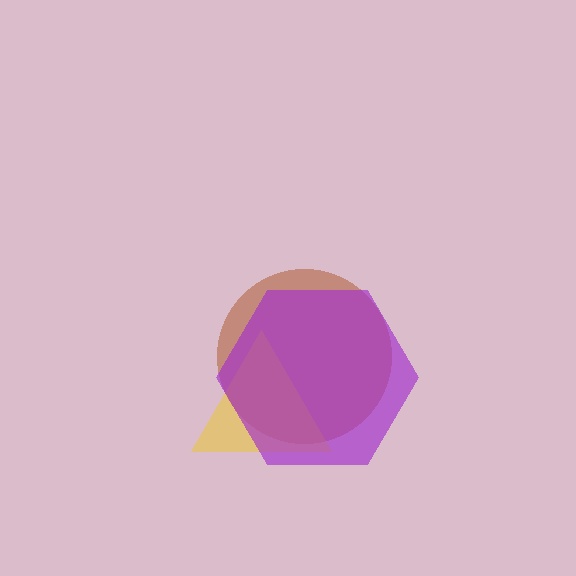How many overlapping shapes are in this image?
There are 3 overlapping shapes in the image.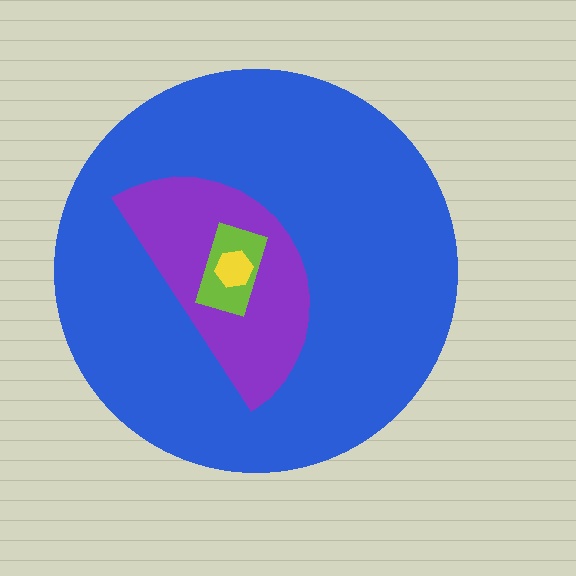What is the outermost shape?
The blue circle.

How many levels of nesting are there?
4.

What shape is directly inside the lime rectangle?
The yellow hexagon.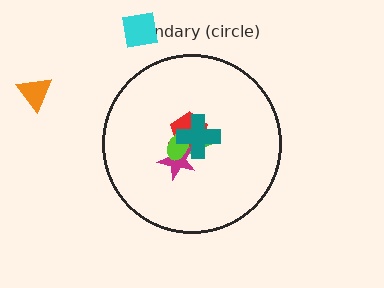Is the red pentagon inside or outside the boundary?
Inside.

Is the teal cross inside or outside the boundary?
Inside.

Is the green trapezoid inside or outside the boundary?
Inside.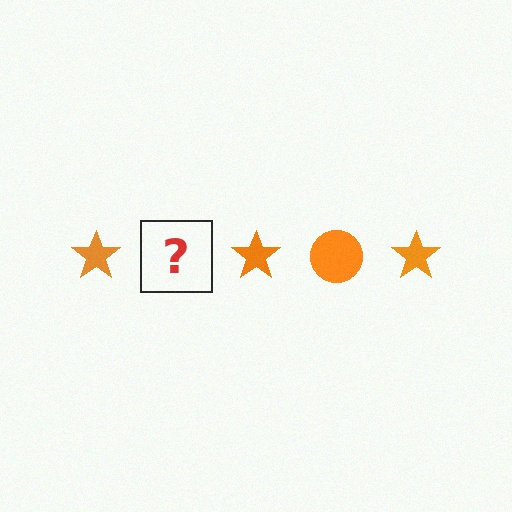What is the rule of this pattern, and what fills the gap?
The rule is that the pattern cycles through star, circle shapes in orange. The gap should be filled with an orange circle.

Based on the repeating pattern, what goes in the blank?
The blank should be an orange circle.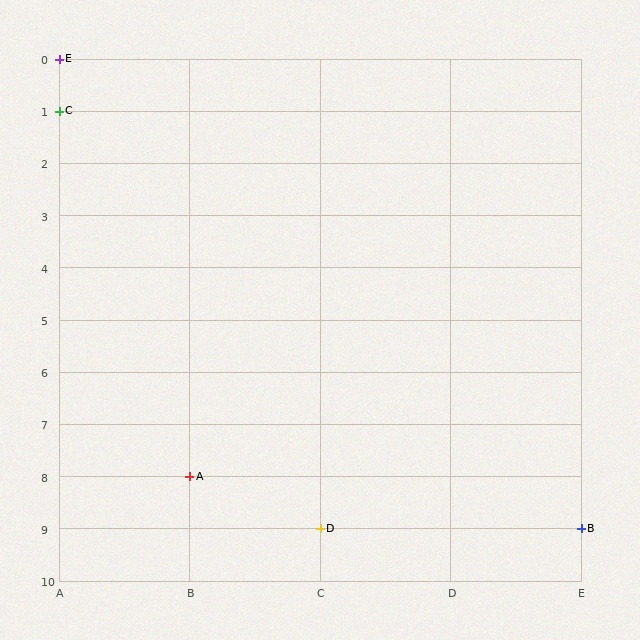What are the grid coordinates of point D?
Point D is at grid coordinates (C, 9).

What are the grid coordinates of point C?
Point C is at grid coordinates (A, 1).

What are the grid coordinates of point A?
Point A is at grid coordinates (B, 8).